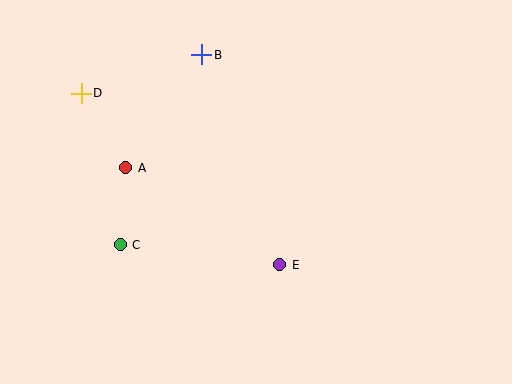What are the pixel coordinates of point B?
Point B is at (202, 55).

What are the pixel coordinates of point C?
Point C is at (120, 245).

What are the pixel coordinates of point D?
Point D is at (81, 93).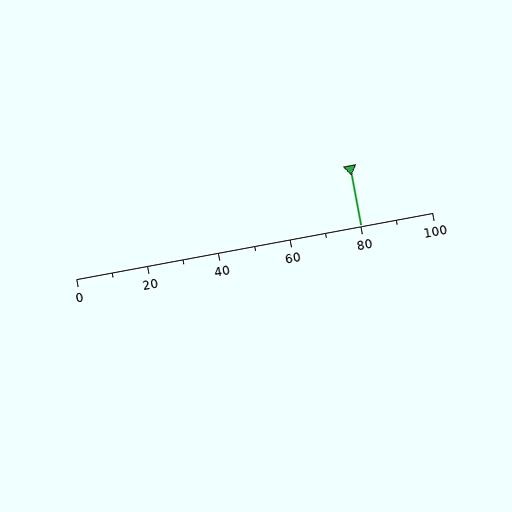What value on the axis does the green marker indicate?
The marker indicates approximately 80.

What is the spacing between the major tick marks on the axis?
The major ticks are spaced 20 apart.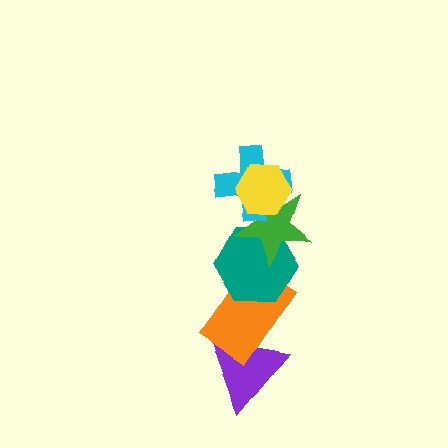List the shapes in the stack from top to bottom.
From top to bottom: the yellow hexagon, the cyan cross, the green star, the teal hexagon, the orange rectangle, the purple triangle.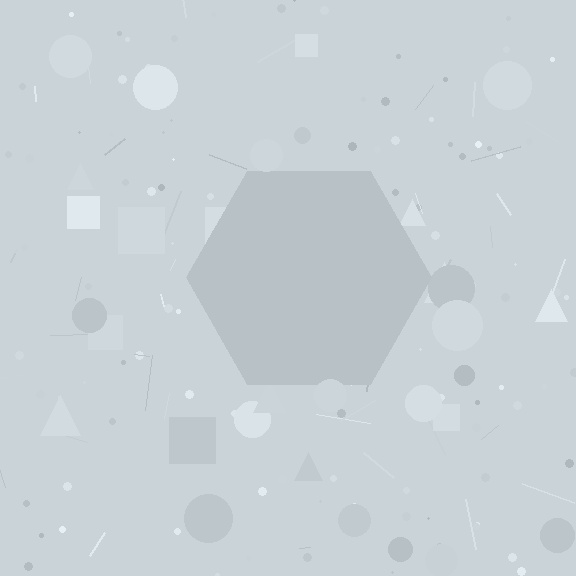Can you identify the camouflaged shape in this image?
The camouflaged shape is a hexagon.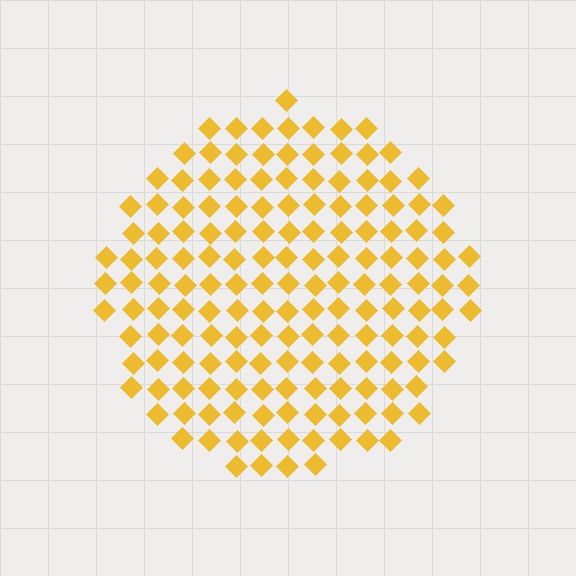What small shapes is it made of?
It is made of small diamonds.